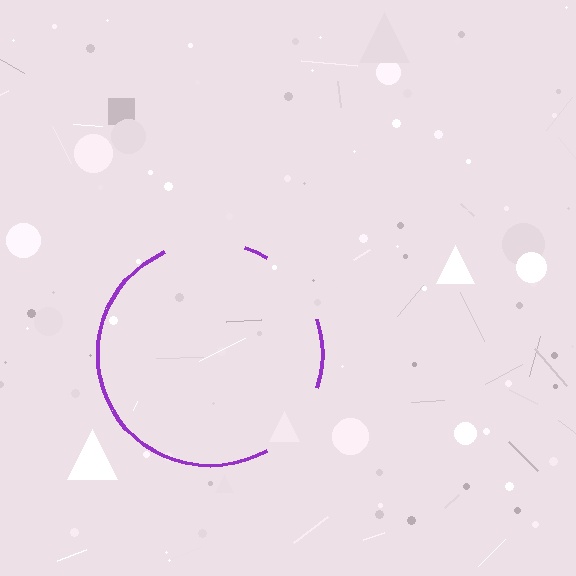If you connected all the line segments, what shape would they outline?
They would outline a circle.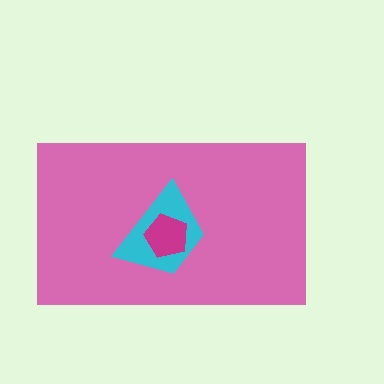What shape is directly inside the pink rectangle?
The cyan trapezoid.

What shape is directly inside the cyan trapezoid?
The magenta pentagon.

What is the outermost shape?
The pink rectangle.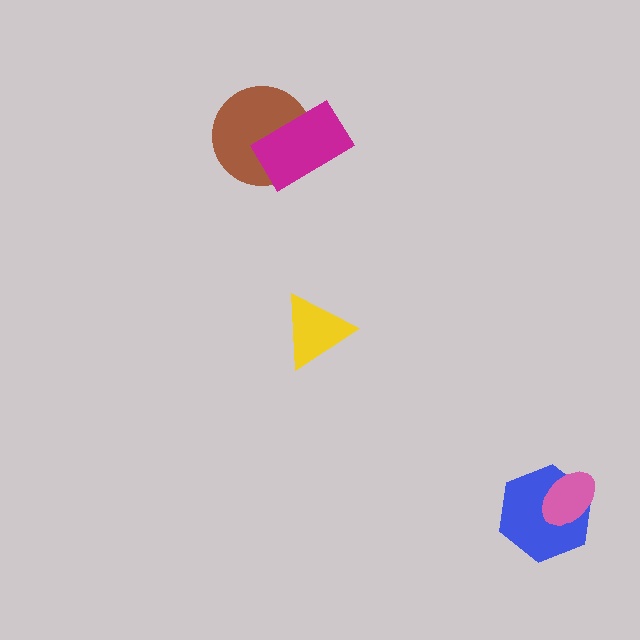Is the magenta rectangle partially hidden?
No, no other shape covers it.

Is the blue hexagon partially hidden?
Yes, it is partially covered by another shape.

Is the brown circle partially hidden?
Yes, it is partially covered by another shape.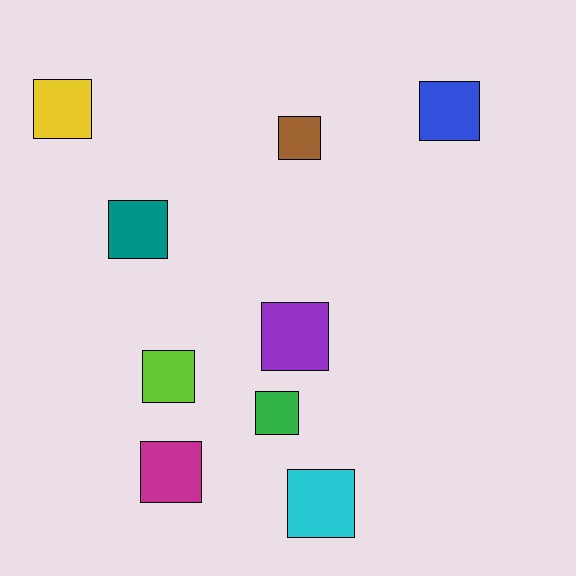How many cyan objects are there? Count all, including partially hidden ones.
There is 1 cyan object.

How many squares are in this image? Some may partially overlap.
There are 9 squares.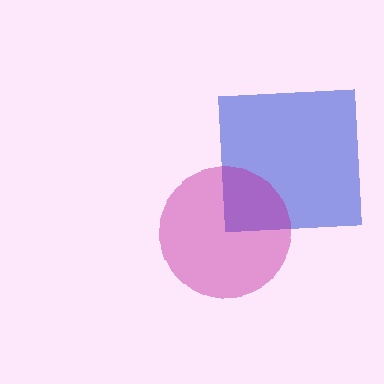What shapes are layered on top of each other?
The layered shapes are: a blue square, a magenta circle.